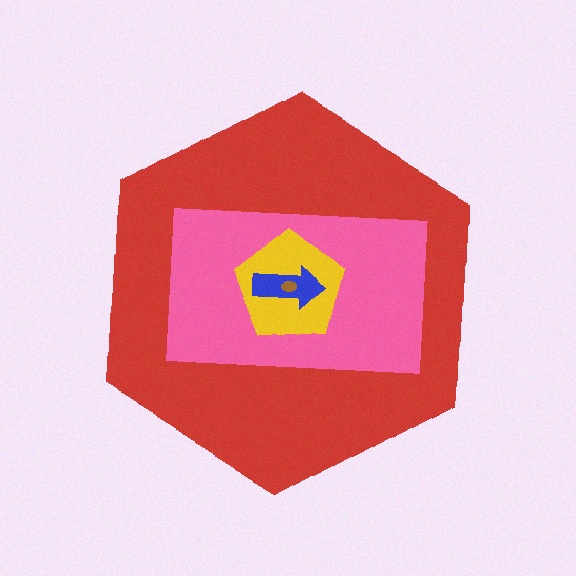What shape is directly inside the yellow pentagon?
The blue arrow.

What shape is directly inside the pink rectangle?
The yellow pentagon.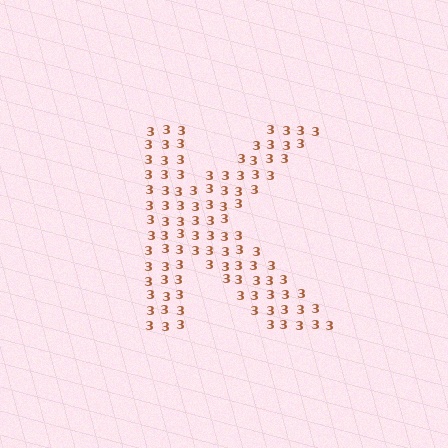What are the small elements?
The small elements are digit 3's.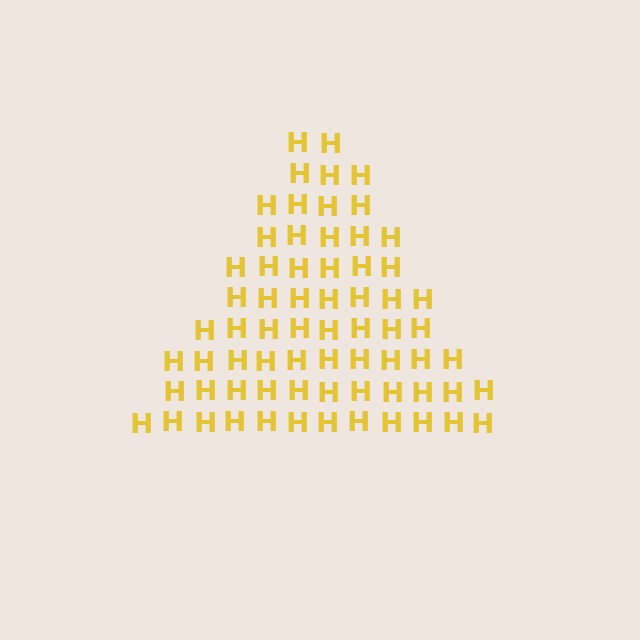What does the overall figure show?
The overall figure shows a triangle.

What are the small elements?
The small elements are letter H's.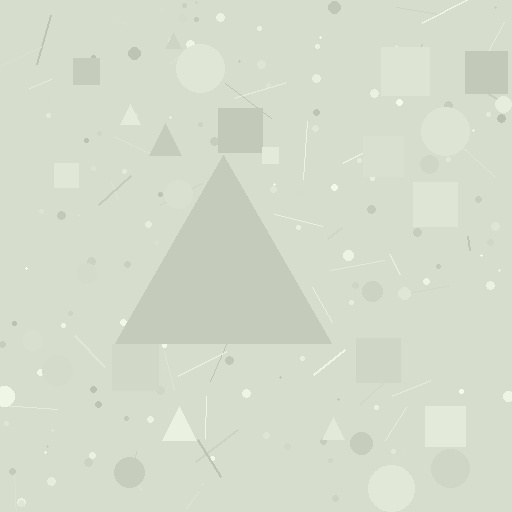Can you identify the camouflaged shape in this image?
The camouflaged shape is a triangle.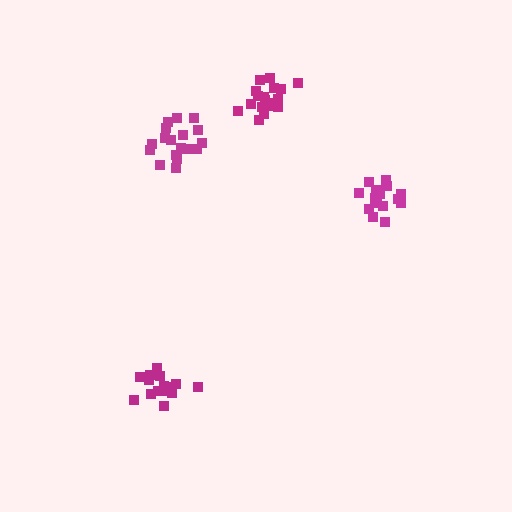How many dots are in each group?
Group 1: 19 dots, Group 2: 16 dots, Group 3: 19 dots, Group 4: 19 dots (73 total).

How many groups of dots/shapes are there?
There are 4 groups.